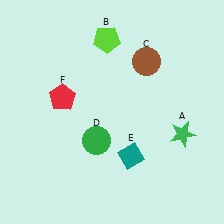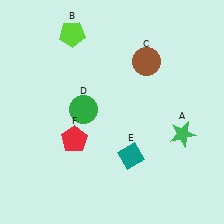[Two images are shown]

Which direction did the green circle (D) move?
The green circle (D) moved up.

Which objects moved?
The objects that moved are: the lime pentagon (B), the green circle (D), the red pentagon (F).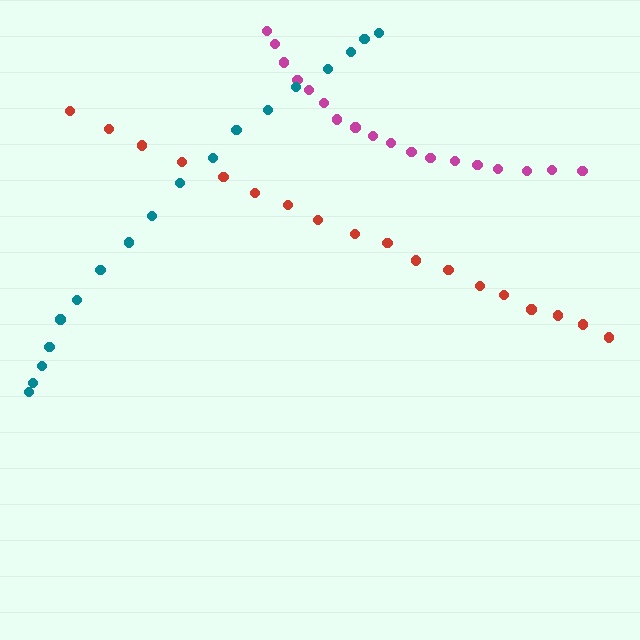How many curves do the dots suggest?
There are 3 distinct paths.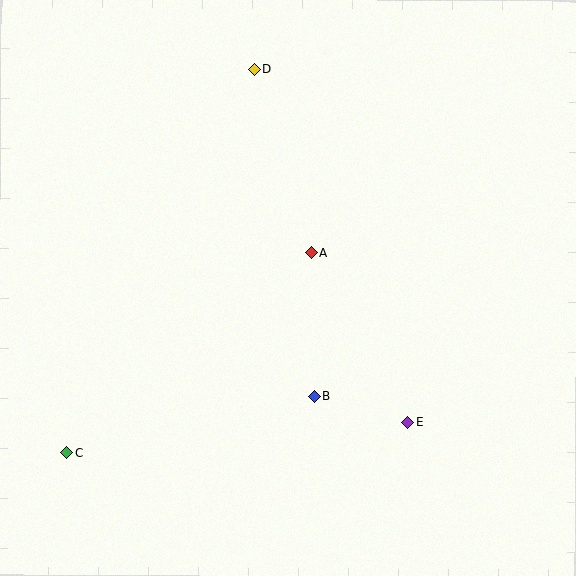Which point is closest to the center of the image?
Point A at (311, 253) is closest to the center.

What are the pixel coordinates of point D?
Point D is at (254, 69).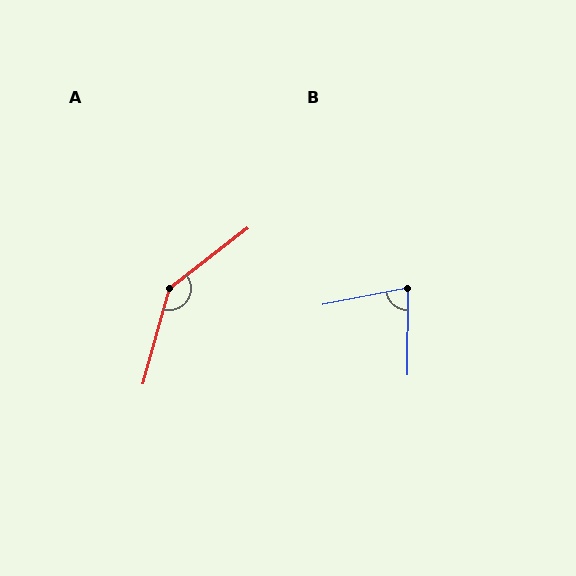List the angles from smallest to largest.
B (79°), A (144°).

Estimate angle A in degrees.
Approximately 144 degrees.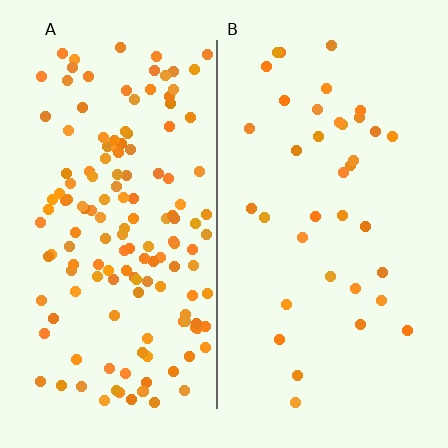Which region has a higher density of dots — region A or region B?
A (the left).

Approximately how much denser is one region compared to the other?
Approximately 4.0× — region A over region B.